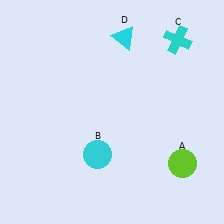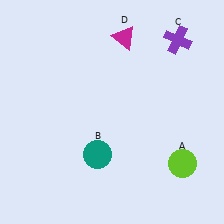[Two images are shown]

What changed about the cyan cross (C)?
In Image 1, C is cyan. In Image 2, it changed to purple.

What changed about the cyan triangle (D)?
In Image 1, D is cyan. In Image 2, it changed to magenta.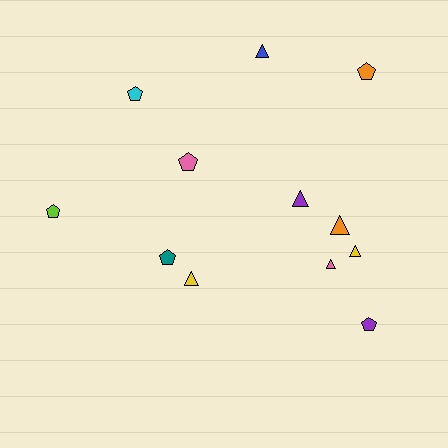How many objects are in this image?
There are 12 objects.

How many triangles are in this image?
There are 6 triangles.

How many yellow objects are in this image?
There are 2 yellow objects.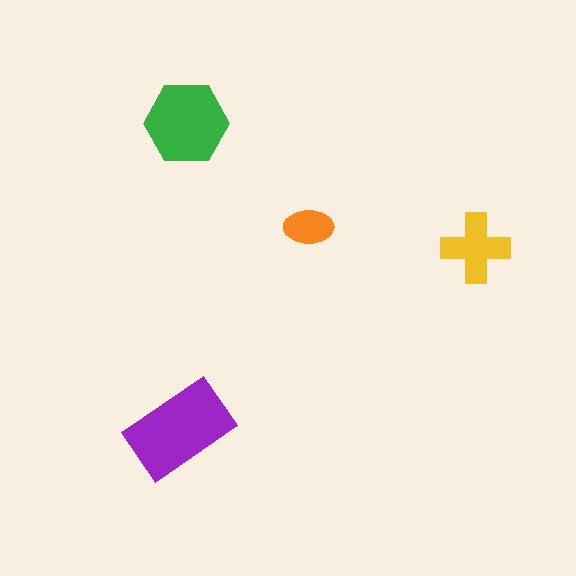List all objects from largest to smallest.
The purple rectangle, the green hexagon, the yellow cross, the orange ellipse.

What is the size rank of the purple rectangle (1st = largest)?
1st.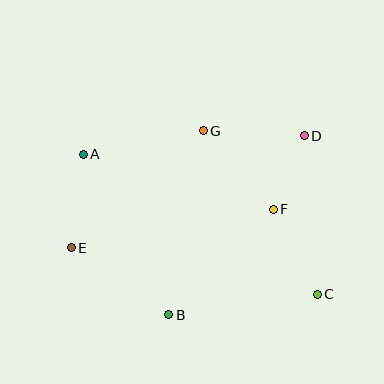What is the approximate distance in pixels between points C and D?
The distance between C and D is approximately 159 pixels.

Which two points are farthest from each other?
Points A and C are farthest from each other.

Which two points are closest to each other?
Points D and F are closest to each other.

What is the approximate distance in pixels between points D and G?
The distance between D and G is approximately 101 pixels.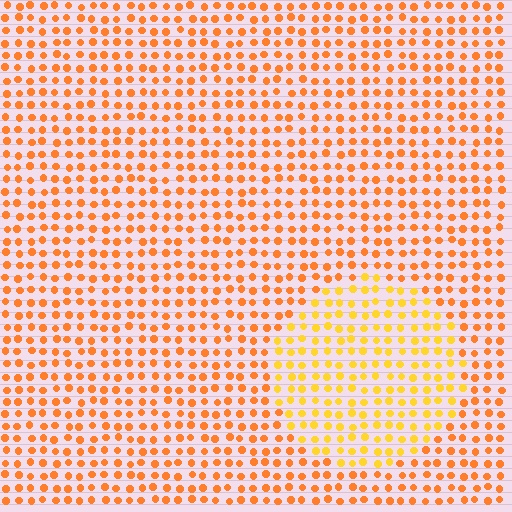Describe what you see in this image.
The image is filled with small orange elements in a uniform arrangement. A circle-shaped region is visible where the elements are tinted to a slightly different hue, forming a subtle color boundary.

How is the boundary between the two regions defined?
The boundary is defined purely by a slight shift in hue (about 25 degrees). Spacing, size, and orientation are identical on both sides.